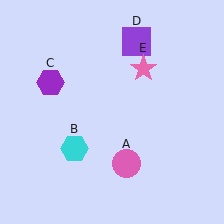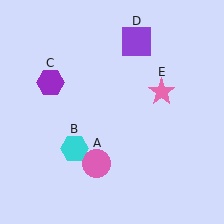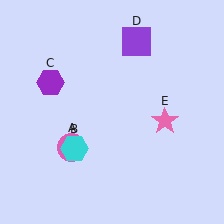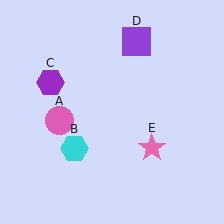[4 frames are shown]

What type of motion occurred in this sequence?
The pink circle (object A), pink star (object E) rotated clockwise around the center of the scene.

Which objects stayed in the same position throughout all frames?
Cyan hexagon (object B) and purple hexagon (object C) and purple square (object D) remained stationary.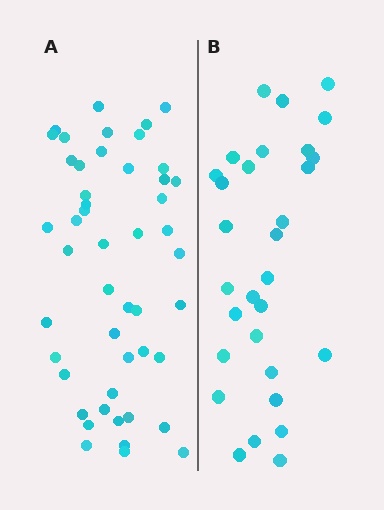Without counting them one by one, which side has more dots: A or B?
Region A (the left region) has more dots.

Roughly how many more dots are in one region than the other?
Region A has approximately 20 more dots than region B.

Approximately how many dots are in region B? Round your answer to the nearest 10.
About 30 dots.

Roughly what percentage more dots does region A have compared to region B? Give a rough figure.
About 60% more.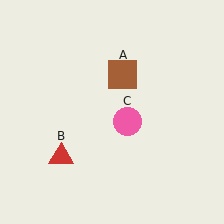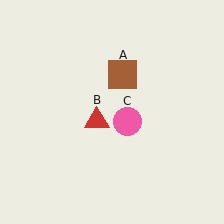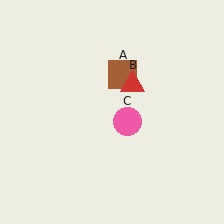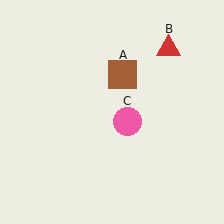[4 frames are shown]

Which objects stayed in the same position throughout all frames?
Brown square (object A) and pink circle (object C) remained stationary.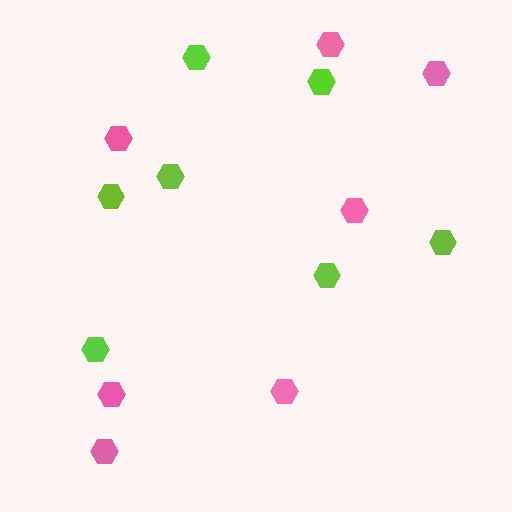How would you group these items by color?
There are 2 groups: one group of pink hexagons (7) and one group of lime hexagons (7).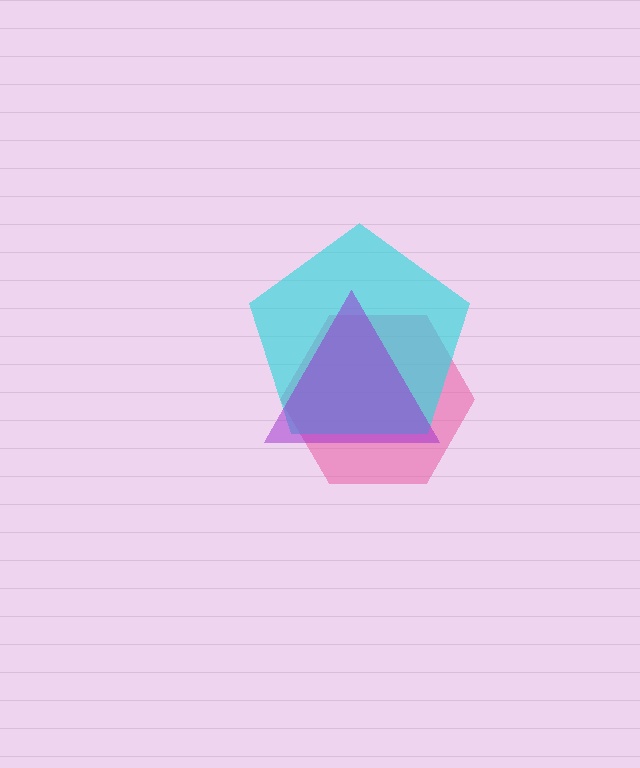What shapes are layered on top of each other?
The layered shapes are: a pink hexagon, a cyan pentagon, a purple triangle.